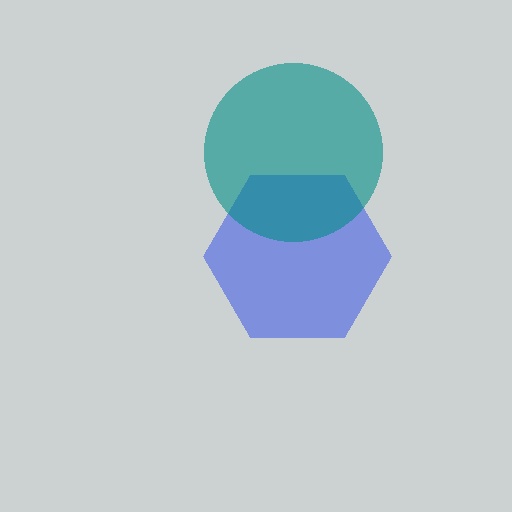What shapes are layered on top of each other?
The layered shapes are: a blue hexagon, a teal circle.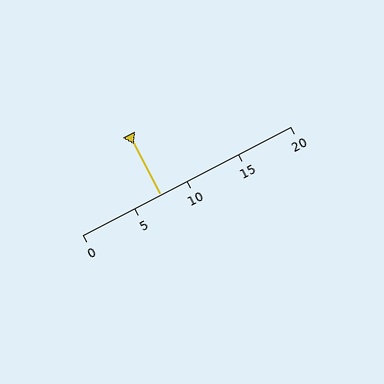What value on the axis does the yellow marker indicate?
The marker indicates approximately 7.5.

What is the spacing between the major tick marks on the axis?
The major ticks are spaced 5 apart.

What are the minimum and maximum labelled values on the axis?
The axis runs from 0 to 20.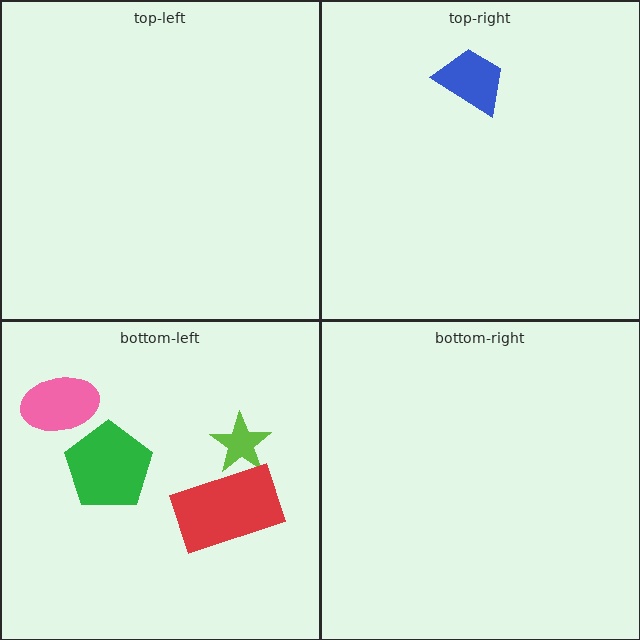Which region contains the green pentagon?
The bottom-left region.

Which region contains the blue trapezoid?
The top-right region.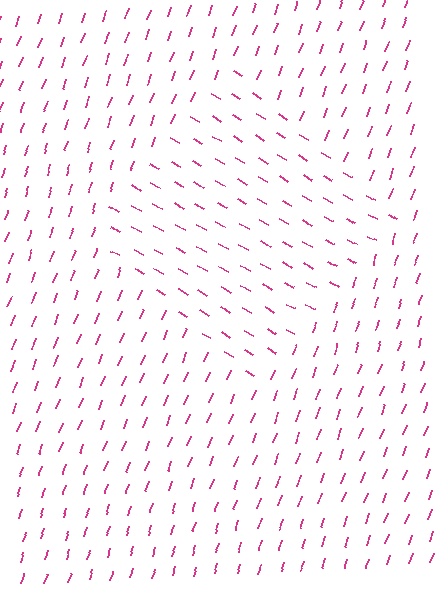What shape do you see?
I see a diamond.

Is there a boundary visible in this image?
Yes, there is a texture boundary formed by a change in line orientation.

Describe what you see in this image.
The image is filled with small magenta line segments. A diamond region in the image has lines oriented differently from the surrounding lines, creating a visible texture boundary.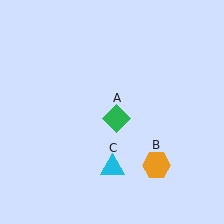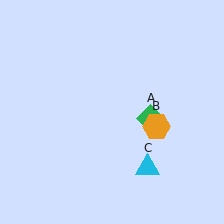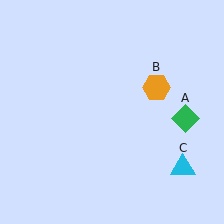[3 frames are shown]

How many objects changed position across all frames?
3 objects changed position: green diamond (object A), orange hexagon (object B), cyan triangle (object C).